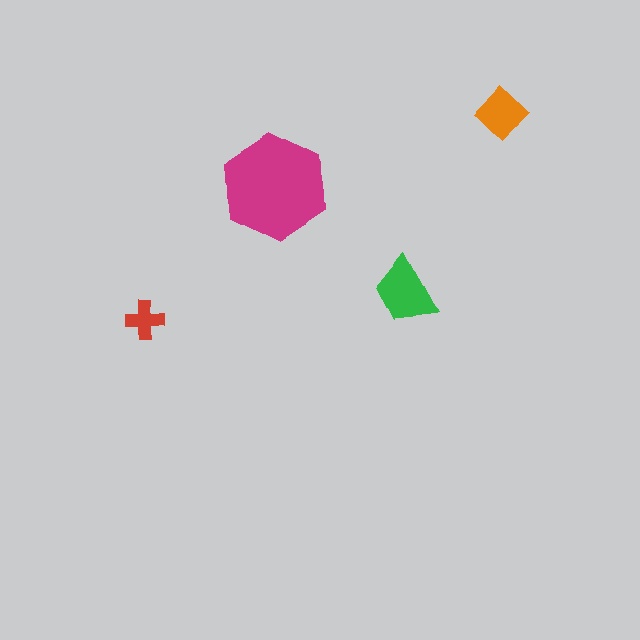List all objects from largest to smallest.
The magenta hexagon, the green trapezoid, the orange diamond, the red cross.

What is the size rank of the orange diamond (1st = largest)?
3rd.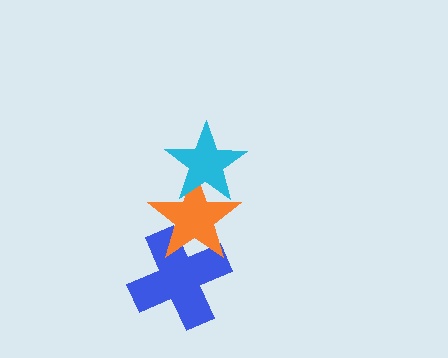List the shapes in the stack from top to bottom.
From top to bottom: the cyan star, the orange star, the blue cross.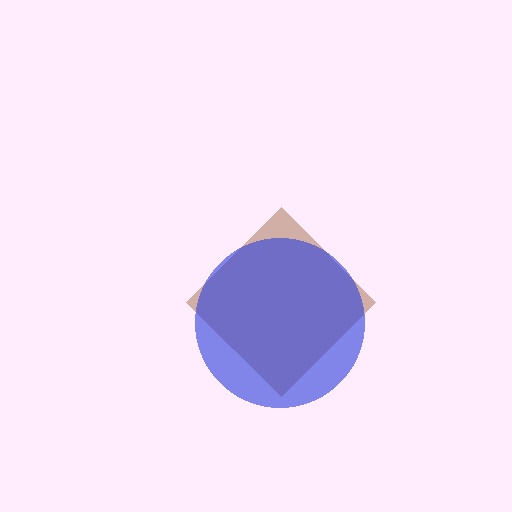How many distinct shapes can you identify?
There are 2 distinct shapes: a brown diamond, a blue circle.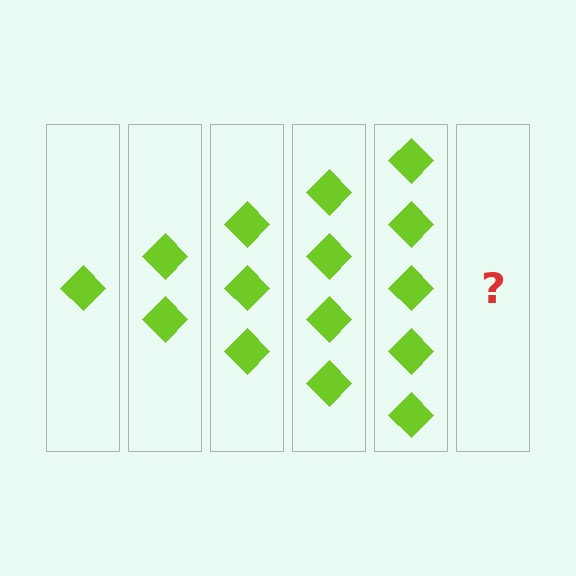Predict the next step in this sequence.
The next step is 6 diamonds.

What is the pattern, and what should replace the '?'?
The pattern is that each step adds one more diamond. The '?' should be 6 diamonds.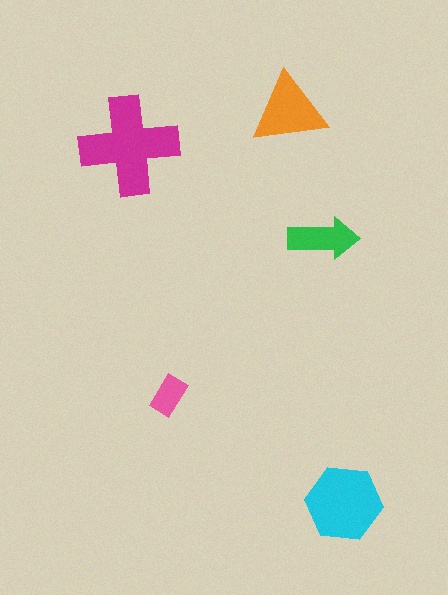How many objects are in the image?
There are 5 objects in the image.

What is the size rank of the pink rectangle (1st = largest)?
5th.